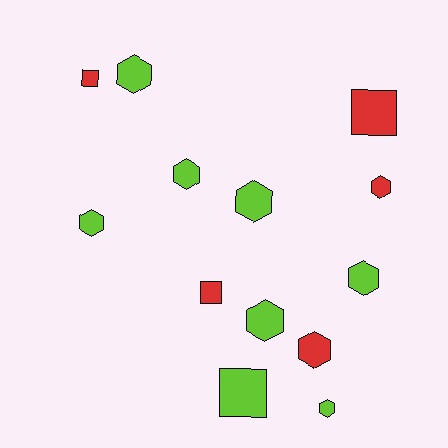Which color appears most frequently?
Lime, with 8 objects.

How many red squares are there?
There are 3 red squares.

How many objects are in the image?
There are 13 objects.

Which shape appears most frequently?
Hexagon, with 9 objects.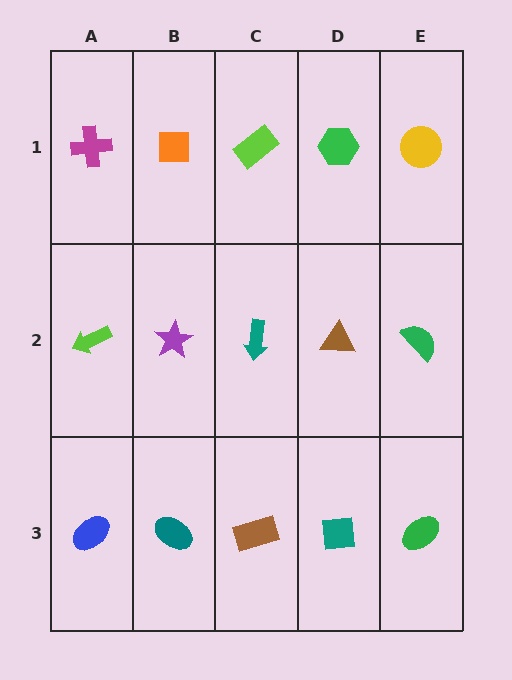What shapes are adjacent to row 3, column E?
A green semicircle (row 2, column E), a teal square (row 3, column D).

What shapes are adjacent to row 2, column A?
A magenta cross (row 1, column A), a blue ellipse (row 3, column A), a purple star (row 2, column B).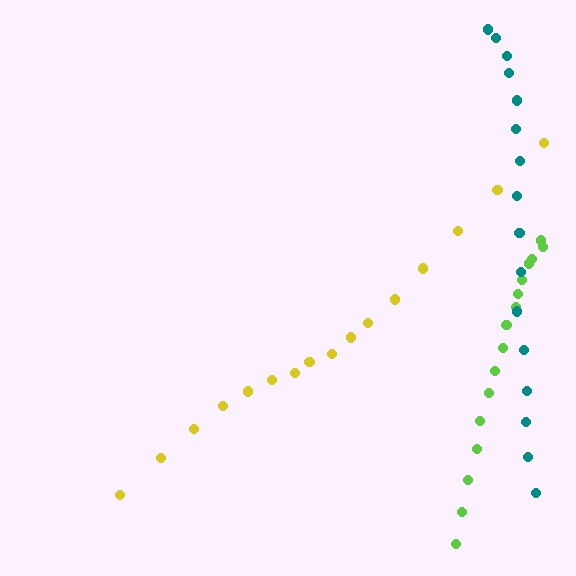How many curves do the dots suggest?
There are 3 distinct paths.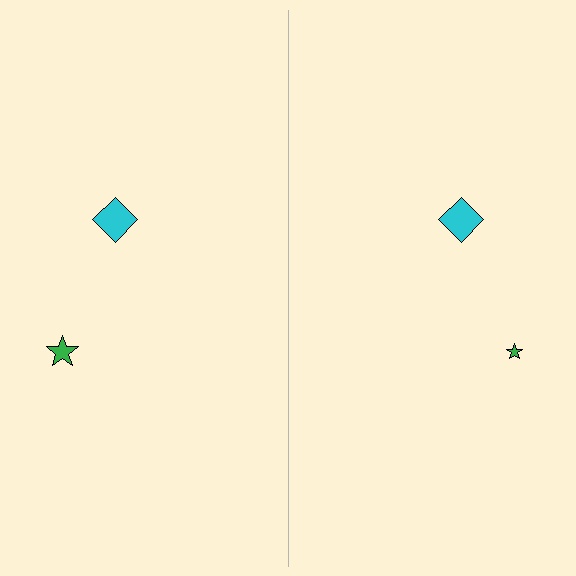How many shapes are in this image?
There are 4 shapes in this image.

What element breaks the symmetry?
The green star on the right side has a different size than its mirror counterpart.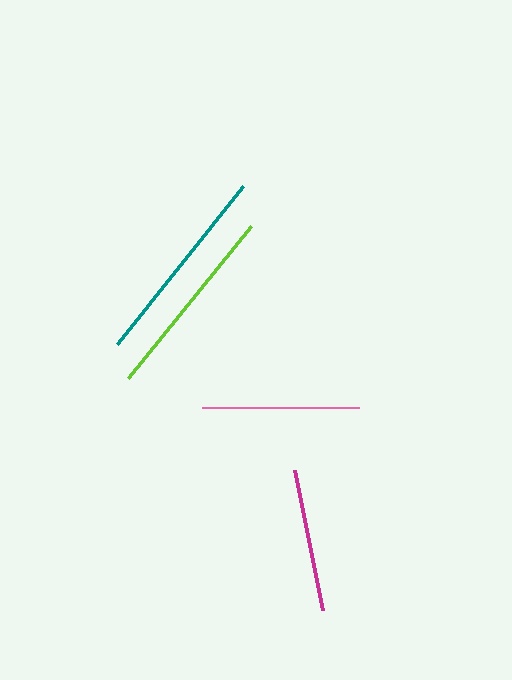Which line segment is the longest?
The teal line is the longest at approximately 202 pixels.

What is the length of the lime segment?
The lime segment is approximately 196 pixels long.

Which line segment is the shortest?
The magenta line is the shortest at approximately 143 pixels.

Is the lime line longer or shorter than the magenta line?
The lime line is longer than the magenta line.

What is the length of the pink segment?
The pink segment is approximately 157 pixels long.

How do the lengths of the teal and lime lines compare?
The teal and lime lines are approximately the same length.